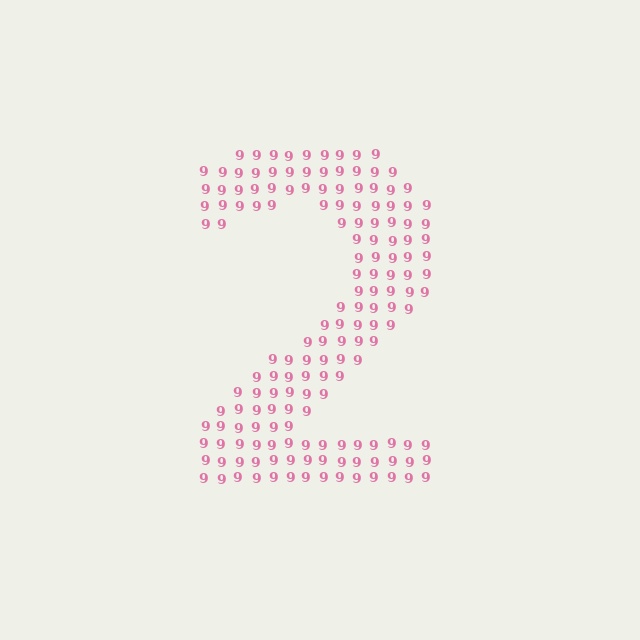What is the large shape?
The large shape is the digit 2.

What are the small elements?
The small elements are digit 9's.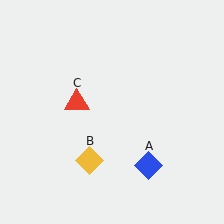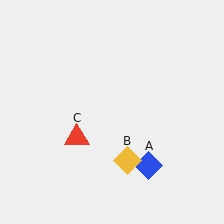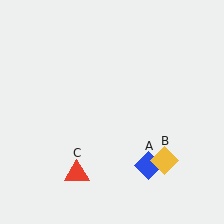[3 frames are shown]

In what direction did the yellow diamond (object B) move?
The yellow diamond (object B) moved right.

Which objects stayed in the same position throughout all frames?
Blue diamond (object A) remained stationary.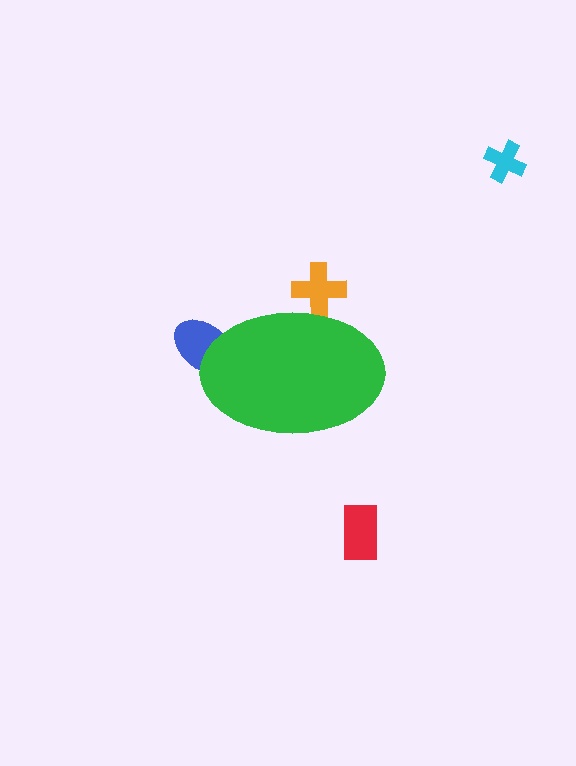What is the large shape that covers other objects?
A green ellipse.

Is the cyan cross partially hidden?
No, the cyan cross is fully visible.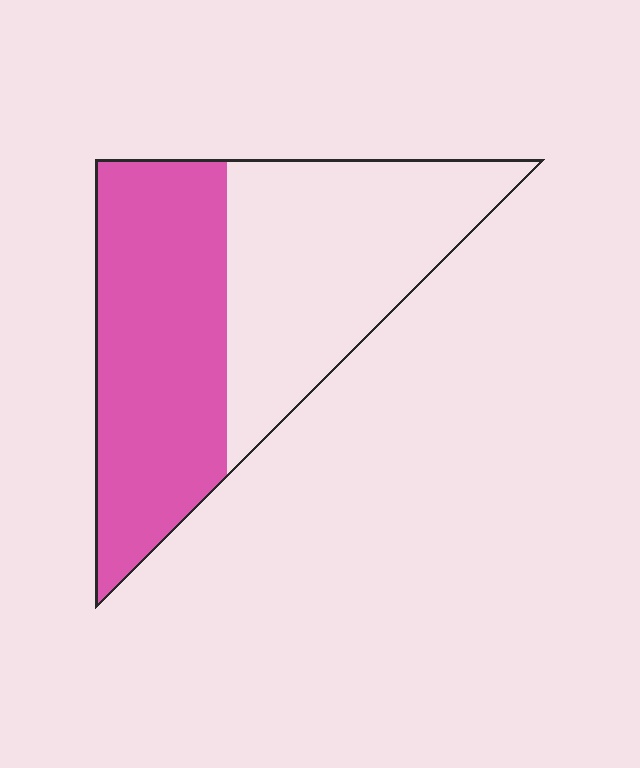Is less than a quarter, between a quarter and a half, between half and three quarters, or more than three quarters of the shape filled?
Between half and three quarters.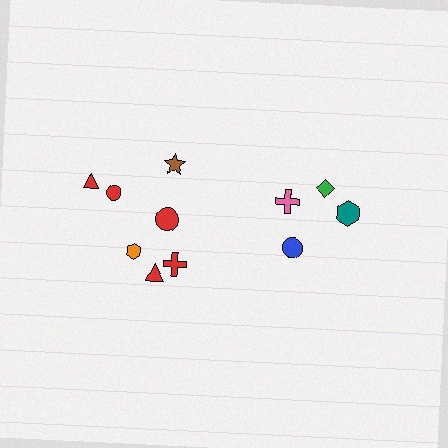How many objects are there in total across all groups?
There are 11 objects.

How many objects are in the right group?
There are 4 objects.